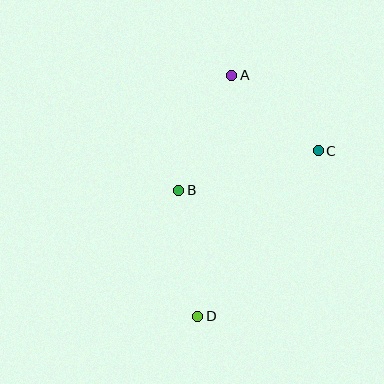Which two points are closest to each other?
Points A and C are closest to each other.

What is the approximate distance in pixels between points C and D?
The distance between C and D is approximately 205 pixels.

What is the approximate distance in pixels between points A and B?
The distance between A and B is approximately 126 pixels.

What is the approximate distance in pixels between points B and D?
The distance between B and D is approximately 128 pixels.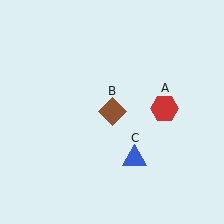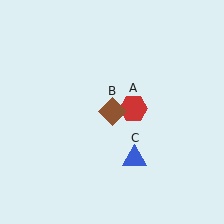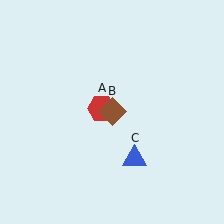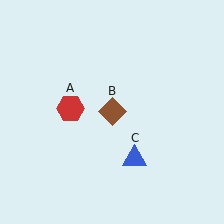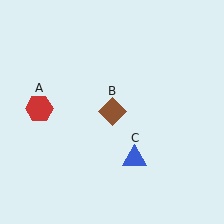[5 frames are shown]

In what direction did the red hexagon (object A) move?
The red hexagon (object A) moved left.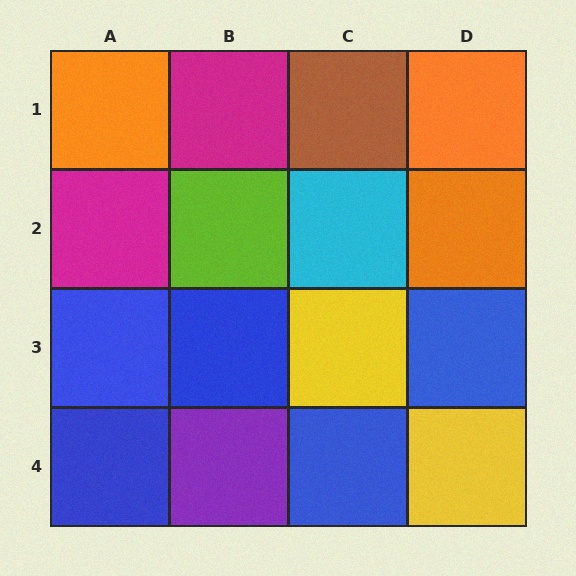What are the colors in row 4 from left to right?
Blue, purple, blue, yellow.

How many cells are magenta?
2 cells are magenta.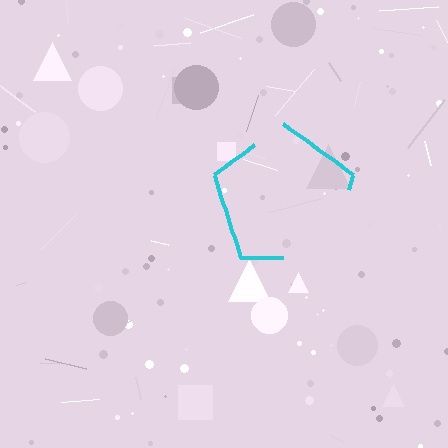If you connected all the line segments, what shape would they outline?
They would outline a pentagon.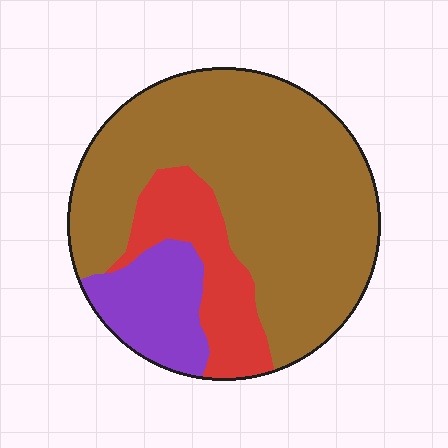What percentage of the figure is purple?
Purple covers roughly 15% of the figure.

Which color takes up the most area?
Brown, at roughly 65%.